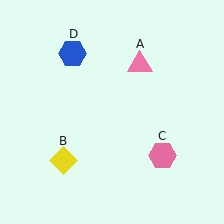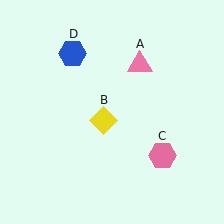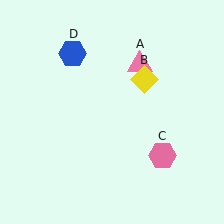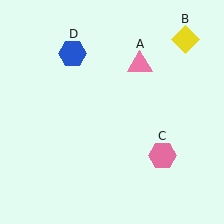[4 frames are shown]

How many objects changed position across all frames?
1 object changed position: yellow diamond (object B).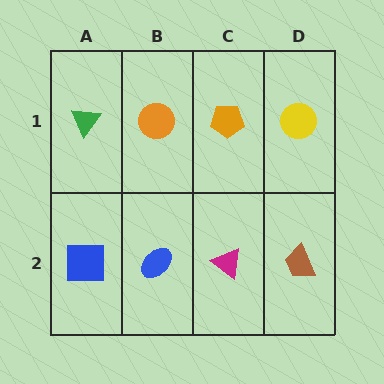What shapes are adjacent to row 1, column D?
A brown trapezoid (row 2, column D), an orange pentagon (row 1, column C).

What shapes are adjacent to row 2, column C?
An orange pentagon (row 1, column C), a blue ellipse (row 2, column B), a brown trapezoid (row 2, column D).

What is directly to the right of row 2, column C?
A brown trapezoid.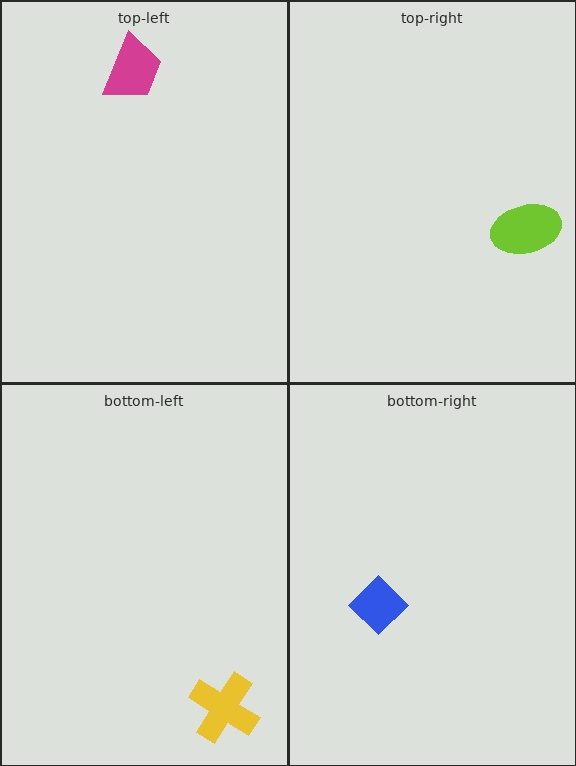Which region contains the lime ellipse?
The top-right region.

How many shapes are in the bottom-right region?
1.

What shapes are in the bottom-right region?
The blue diamond.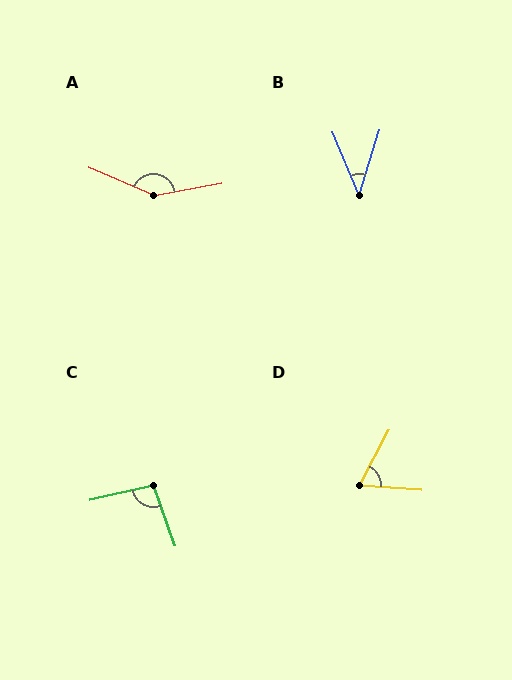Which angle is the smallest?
B, at approximately 40 degrees.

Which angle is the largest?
A, at approximately 147 degrees.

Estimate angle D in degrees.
Approximately 66 degrees.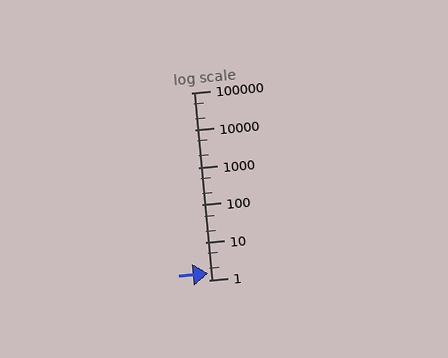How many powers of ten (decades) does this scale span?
The scale spans 5 decades, from 1 to 100000.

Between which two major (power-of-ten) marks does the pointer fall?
The pointer is between 1 and 10.